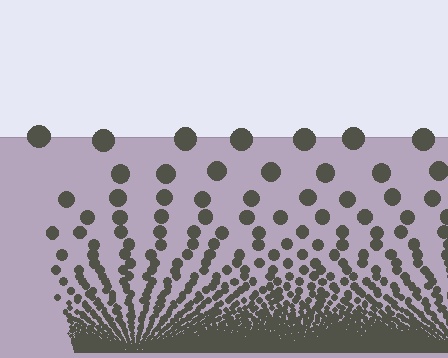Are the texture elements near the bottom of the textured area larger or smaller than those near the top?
Smaller. The gradient is inverted — elements near the bottom are smaller and denser.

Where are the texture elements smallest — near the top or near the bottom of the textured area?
Near the bottom.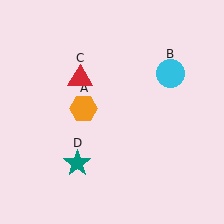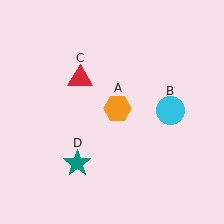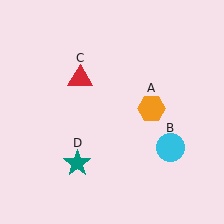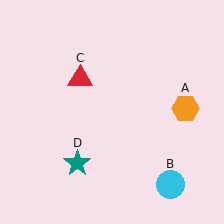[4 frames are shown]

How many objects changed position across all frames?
2 objects changed position: orange hexagon (object A), cyan circle (object B).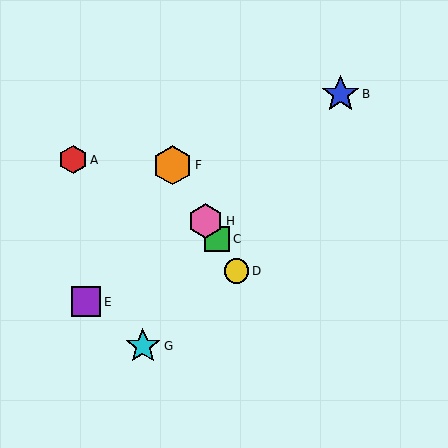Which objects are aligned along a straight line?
Objects C, D, F, H are aligned along a straight line.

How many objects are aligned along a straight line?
4 objects (C, D, F, H) are aligned along a straight line.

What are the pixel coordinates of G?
Object G is at (143, 346).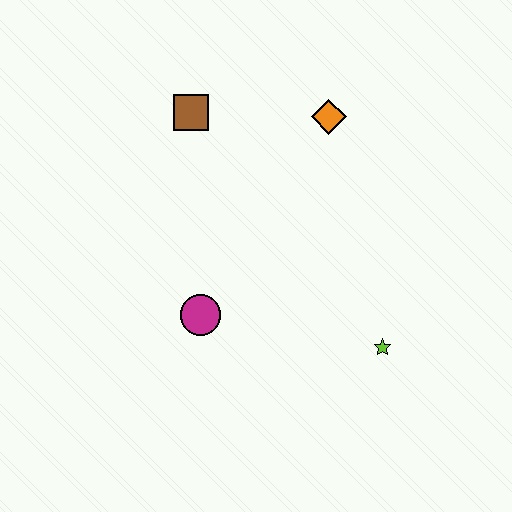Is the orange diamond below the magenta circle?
No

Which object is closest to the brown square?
The orange diamond is closest to the brown square.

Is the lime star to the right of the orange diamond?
Yes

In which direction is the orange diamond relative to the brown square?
The orange diamond is to the right of the brown square.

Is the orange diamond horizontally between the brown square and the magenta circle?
No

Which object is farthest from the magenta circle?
The orange diamond is farthest from the magenta circle.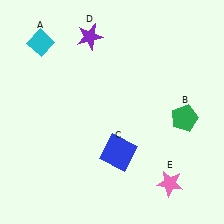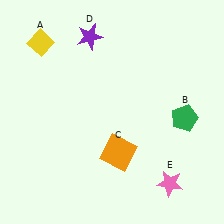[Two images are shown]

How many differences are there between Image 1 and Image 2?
There are 2 differences between the two images.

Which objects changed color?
A changed from cyan to yellow. C changed from blue to orange.